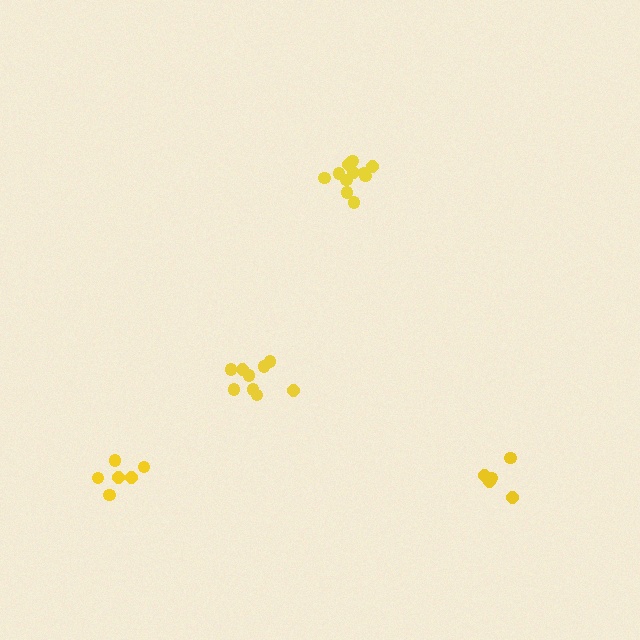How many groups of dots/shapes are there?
There are 4 groups.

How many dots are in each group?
Group 1: 6 dots, Group 2: 6 dots, Group 3: 9 dots, Group 4: 11 dots (32 total).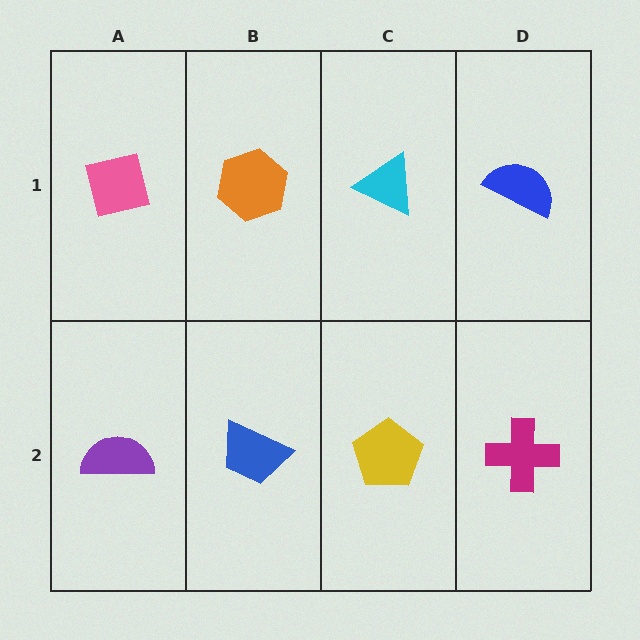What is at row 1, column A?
A pink square.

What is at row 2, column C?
A yellow pentagon.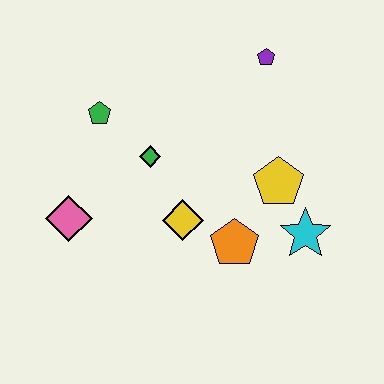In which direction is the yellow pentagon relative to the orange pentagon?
The yellow pentagon is above the orange pentagon.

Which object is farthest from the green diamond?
The cyan star is farthest from the green diamond.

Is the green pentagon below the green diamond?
No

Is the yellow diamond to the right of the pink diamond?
Yes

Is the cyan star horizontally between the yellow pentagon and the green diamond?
No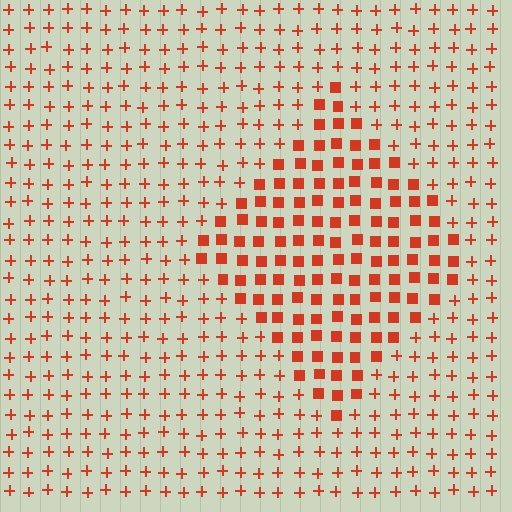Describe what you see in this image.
The image is filled with small red elements arranged in a uniform grid. A diamond-shaped region contains squares, while the surrounding area contains plus signs. The boundary is defined purely by the change in element shape.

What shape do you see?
I see a diamond.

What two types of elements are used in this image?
The image uses squares inside the diamond region and plus signs outside it.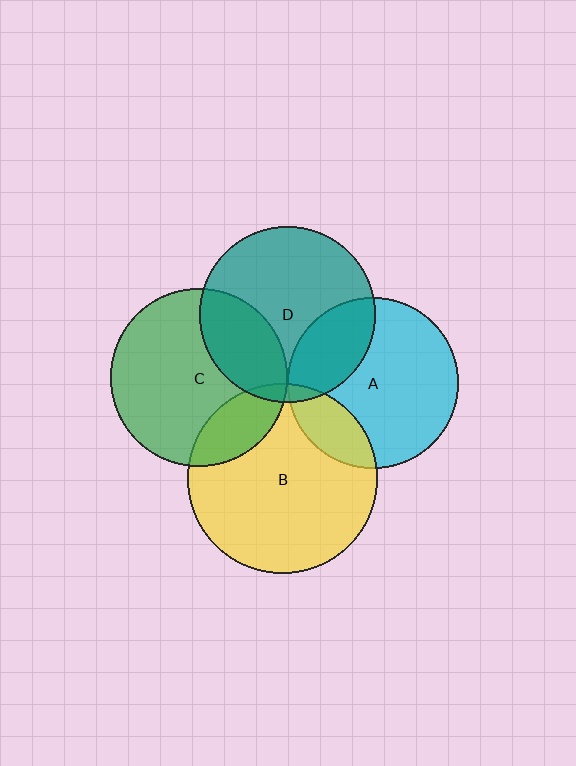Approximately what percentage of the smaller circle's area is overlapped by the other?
Approximately 20%.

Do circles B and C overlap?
Yes.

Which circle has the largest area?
Circle B (yellow).